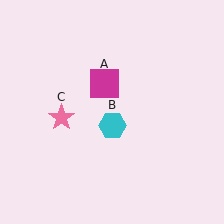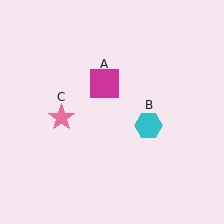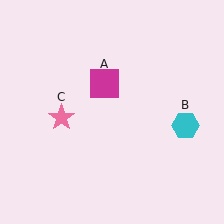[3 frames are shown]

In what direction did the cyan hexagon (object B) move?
The cyan hexagon (object B) moved right.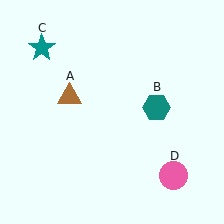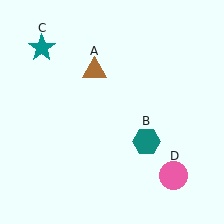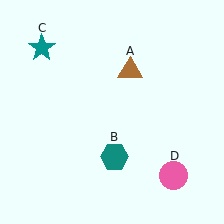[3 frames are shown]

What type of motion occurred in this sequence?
The brown triangle (object A), teal hexagon (object B) rotated clockwise around the center of the scene.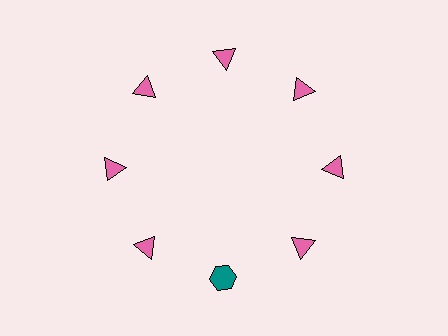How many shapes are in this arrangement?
There are 8 shapes arranged in a ring pattern.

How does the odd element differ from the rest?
It differs in both color (teal instead of pink) and shape (hexagon instead of triangle).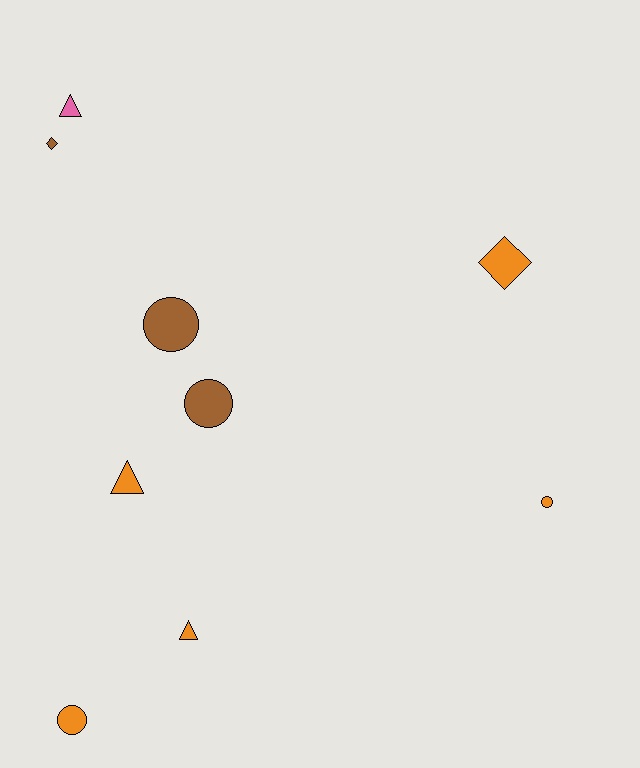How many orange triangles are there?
There are 2 orange triangles.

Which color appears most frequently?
Orange, with 5 objects.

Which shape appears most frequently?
Circle, with 4 objects.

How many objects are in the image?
There are 9 objects.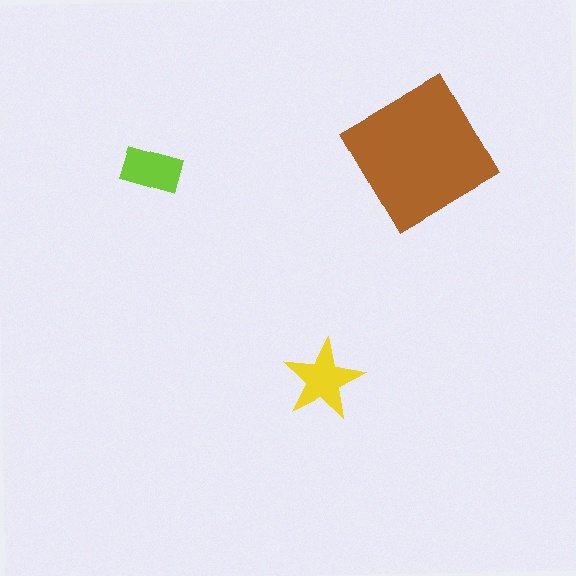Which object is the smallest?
The lime rectangle.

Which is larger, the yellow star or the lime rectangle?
The yellow star.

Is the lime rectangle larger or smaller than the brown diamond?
Smaller.